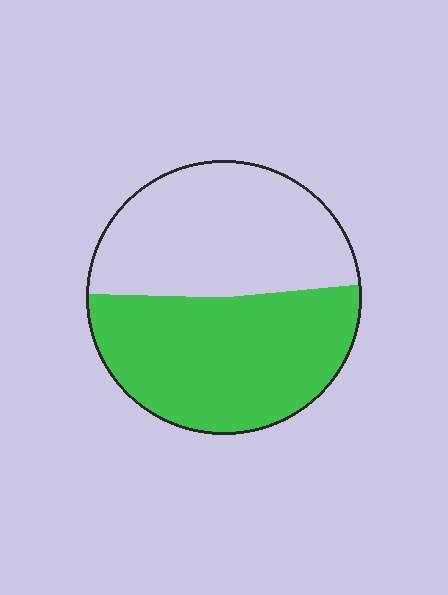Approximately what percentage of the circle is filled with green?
Approximately 50%.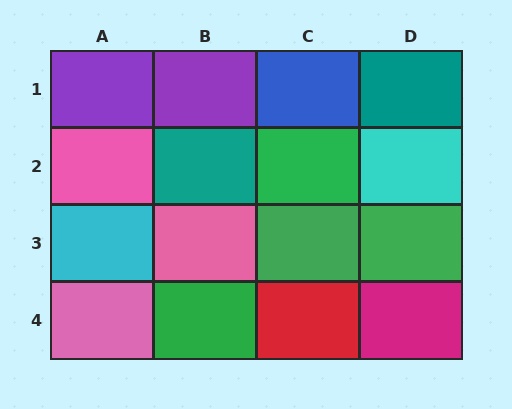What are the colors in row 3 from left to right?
Cyan, pink, green, green.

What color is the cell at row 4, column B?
Green.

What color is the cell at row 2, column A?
Pink.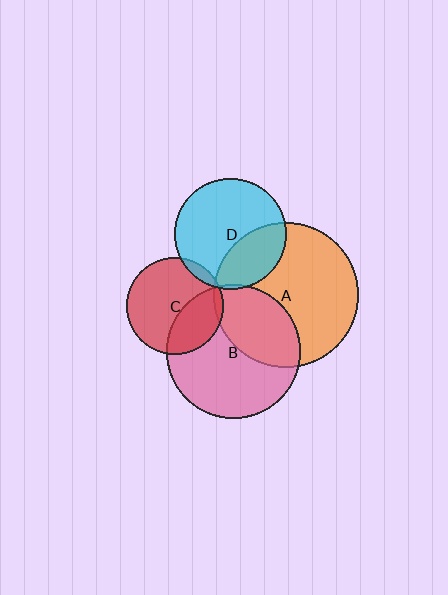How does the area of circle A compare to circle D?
Approximately 1.7 times.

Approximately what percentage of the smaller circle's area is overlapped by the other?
Approximately 30%.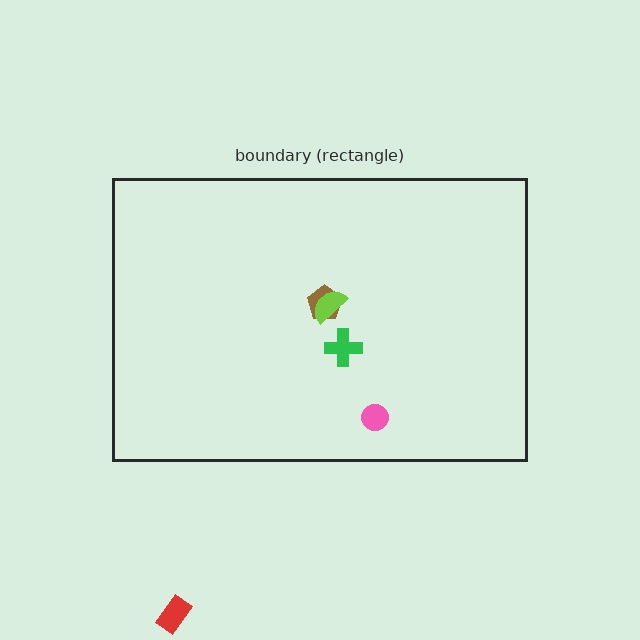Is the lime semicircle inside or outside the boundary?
Inside.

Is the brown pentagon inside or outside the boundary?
Inside.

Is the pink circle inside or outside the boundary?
Inside.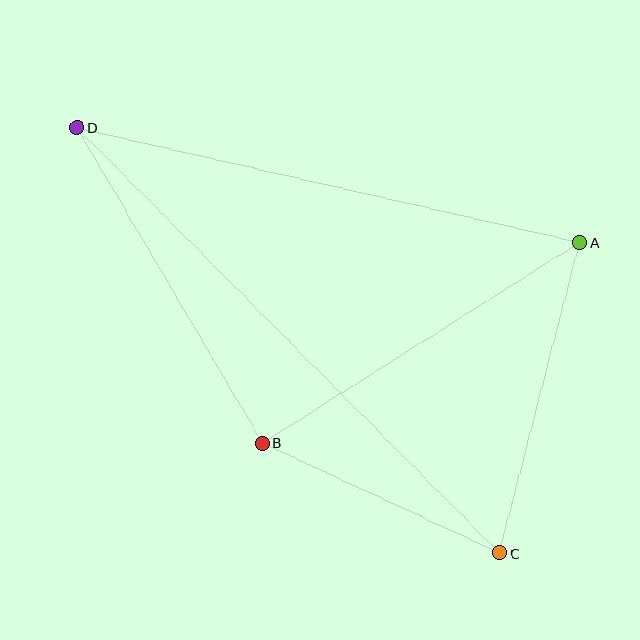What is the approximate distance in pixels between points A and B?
The distance between A and B is approximately 375 pixels.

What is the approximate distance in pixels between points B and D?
The distance between B and D is approximately 365 pixels.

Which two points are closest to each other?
Points B and C are closest to each other.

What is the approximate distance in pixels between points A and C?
The distance between A and C is approximately 320 pixels.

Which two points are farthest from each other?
Points C and D are farthest from each other.